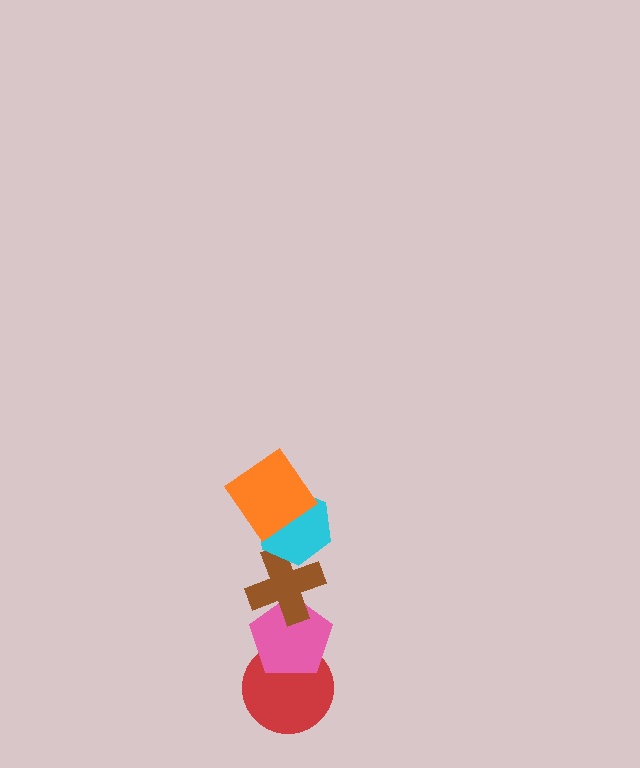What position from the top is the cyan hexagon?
The cyan hexagon is 2nd from the top.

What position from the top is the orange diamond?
The orange diamond is 1st from the top.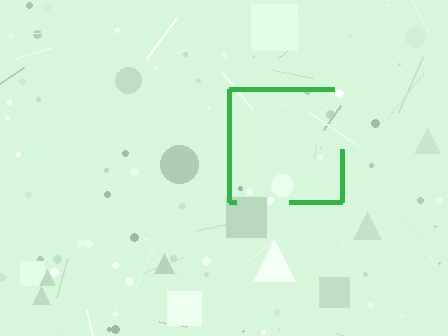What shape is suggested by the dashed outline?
The dashed outline suggests a square.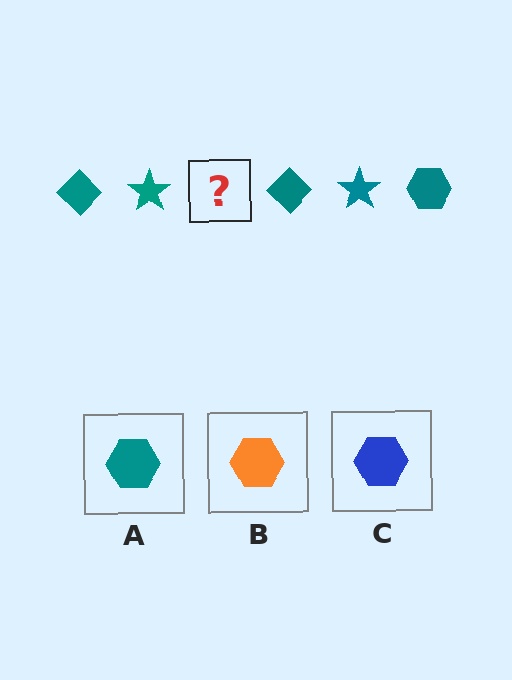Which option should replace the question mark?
Option A.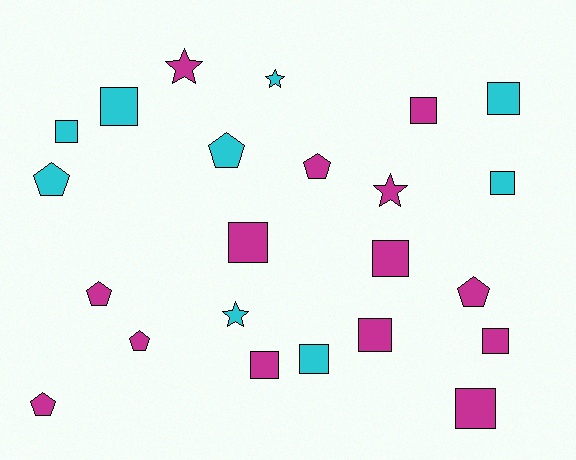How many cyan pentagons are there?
There are 2 cyan pentagons.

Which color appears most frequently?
Magenta, with 14 objects.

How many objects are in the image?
There are 23 objects.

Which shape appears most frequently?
Square, with 12 objects.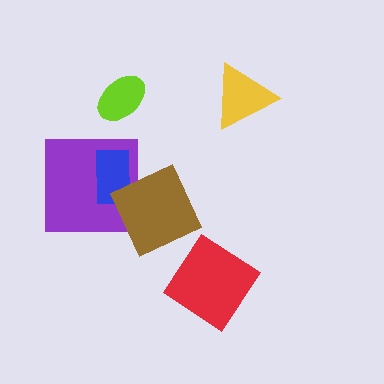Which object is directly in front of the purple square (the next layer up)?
The blue rectangle is directly in front of the purple square.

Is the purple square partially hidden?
Yes, it is partially covered by another shape.